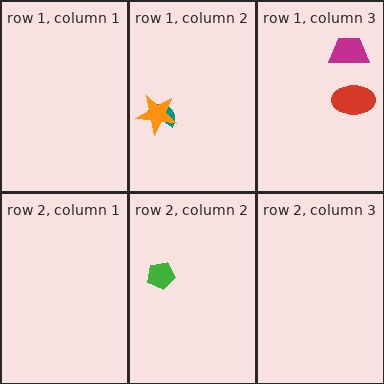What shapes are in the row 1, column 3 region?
The magenta trapezoid, the red ellipse.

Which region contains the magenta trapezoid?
The row 1, column 3 region.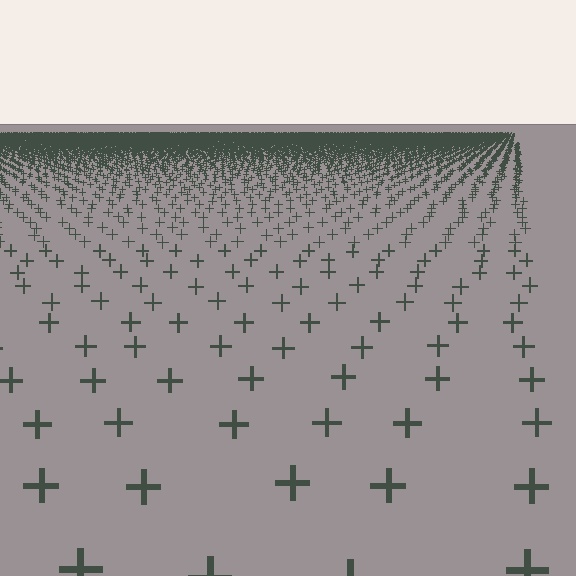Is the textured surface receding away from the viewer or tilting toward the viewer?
The surface is receding away from the viewer. Texture elements get smaller and denser toward the top.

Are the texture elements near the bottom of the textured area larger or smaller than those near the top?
Larger. Near the bottom, elements are closer to the viewer and appear at a bigger on-screen size.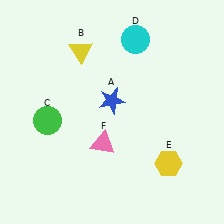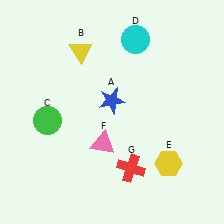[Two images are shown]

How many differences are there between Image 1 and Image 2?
There is 1 difference between the two images.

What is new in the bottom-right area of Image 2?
A red cross (G) was added in the bottom-right area of Image 2.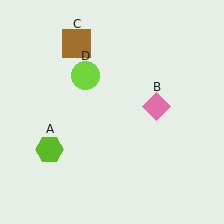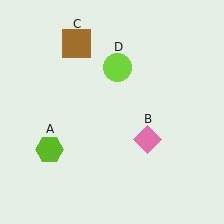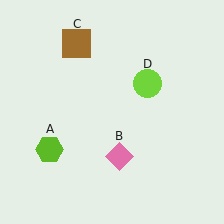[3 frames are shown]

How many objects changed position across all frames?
2 objects changed position: pink diamond (object B), lime circle (object D).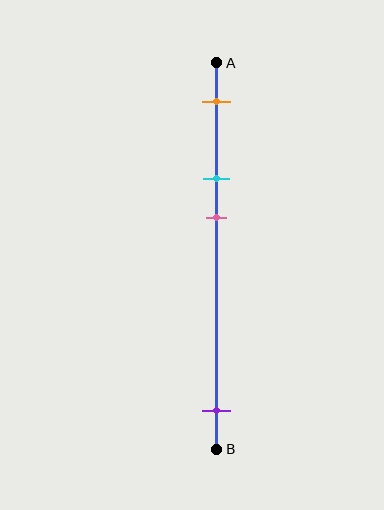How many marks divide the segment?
There are 4 marks dividing the segment.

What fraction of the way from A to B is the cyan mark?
The cyan mark is approximately 30% (0.3) of the way from A to B.